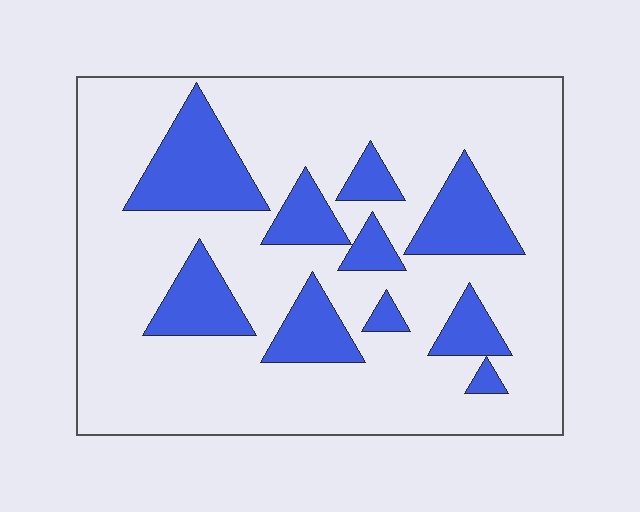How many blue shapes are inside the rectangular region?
10.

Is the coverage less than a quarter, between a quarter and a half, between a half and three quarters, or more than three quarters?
Less than a quarter.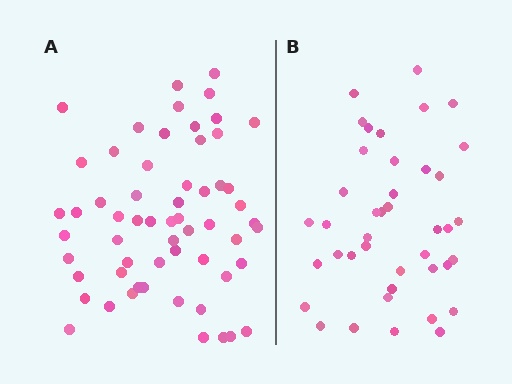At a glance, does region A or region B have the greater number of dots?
Region A (the left region) has more dots.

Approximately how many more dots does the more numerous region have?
Region A has approximately 20 more dots than region B.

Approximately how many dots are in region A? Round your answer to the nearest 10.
About 60 dots. (The exact count is 59, which rounds to 60.)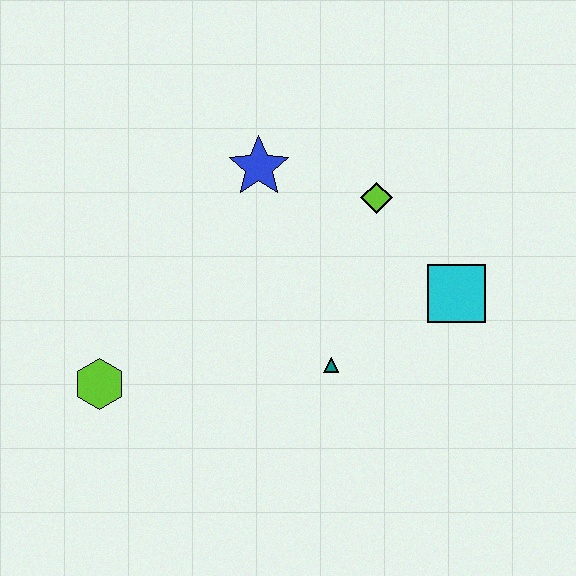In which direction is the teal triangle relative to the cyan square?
The teal triangle is to the left of the cyan square.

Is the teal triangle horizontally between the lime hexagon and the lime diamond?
Yes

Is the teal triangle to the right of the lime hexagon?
Yes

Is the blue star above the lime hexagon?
Yes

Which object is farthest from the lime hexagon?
The cyan square is farthest from the lime hexagon.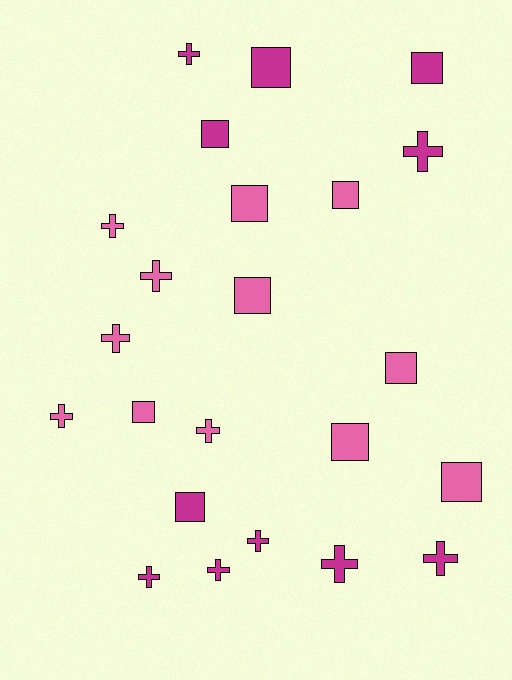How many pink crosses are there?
There are 5 pink crosses.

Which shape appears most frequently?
Cross, with 12 objects.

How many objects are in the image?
There are 23 objects.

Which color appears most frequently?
Pink, with 12 objects.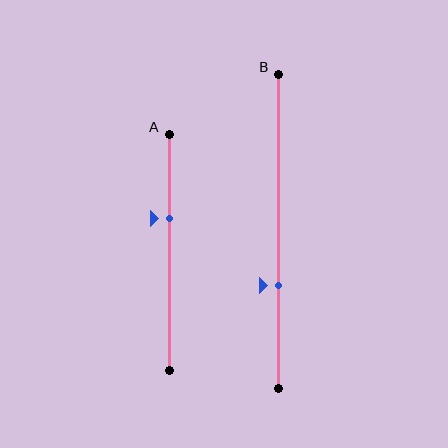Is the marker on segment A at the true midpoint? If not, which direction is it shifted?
No, the marker on segment A is shifted upward by about 14% of the segment length.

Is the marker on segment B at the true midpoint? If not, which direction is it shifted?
No, the marker on segment B is shifted downward by about 17% of the segment length.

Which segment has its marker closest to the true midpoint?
Segment A has its marker closest to the true midpoint.